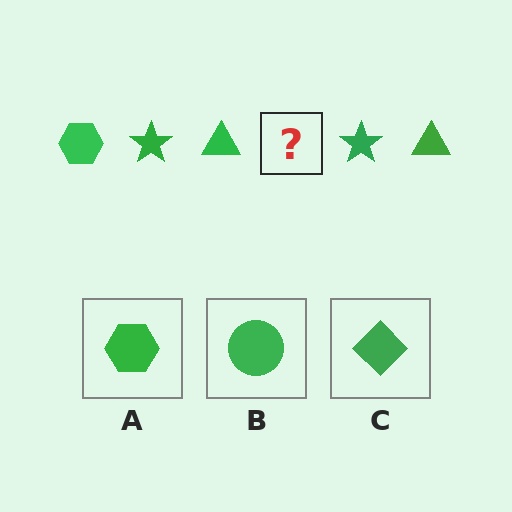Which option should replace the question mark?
Option A.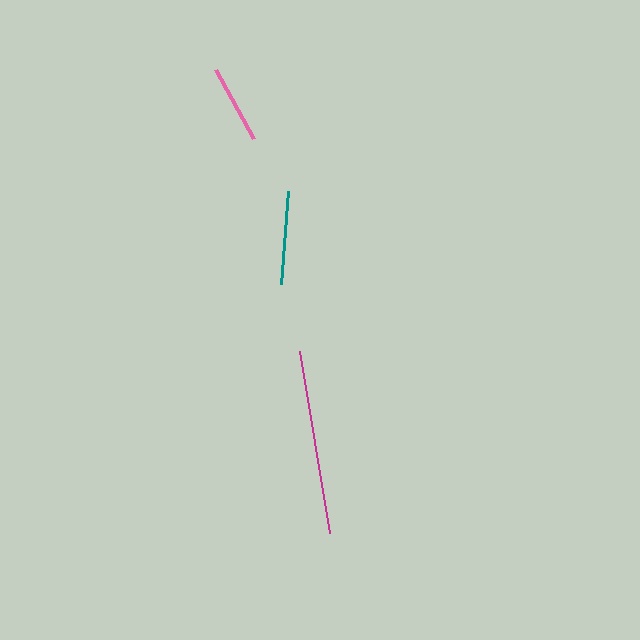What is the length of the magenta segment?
The magenta segment is approximately 185 pixels long.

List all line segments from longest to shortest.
From longest to shortest: magenta, teal, pink.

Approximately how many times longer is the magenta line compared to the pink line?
The magenta line is approximately 2.4 times the length of the pink line.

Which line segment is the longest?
The magenta line is the longest at approximately 185 pixels.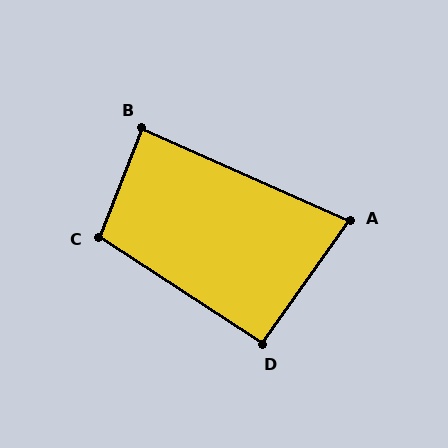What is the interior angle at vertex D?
Approximately 92 degrees (approximately right).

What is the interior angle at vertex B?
Approximately 88 degrees (approximately right).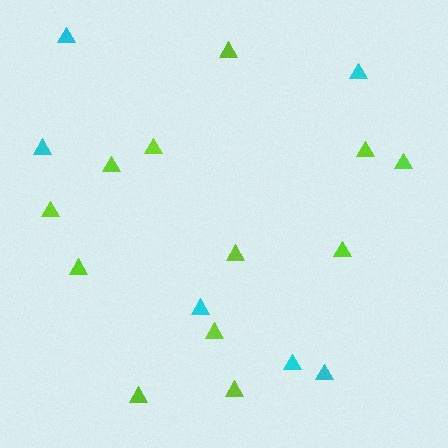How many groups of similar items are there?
There are 2 groups: one group of cyan triangles (6) and one group of lime triangles (12).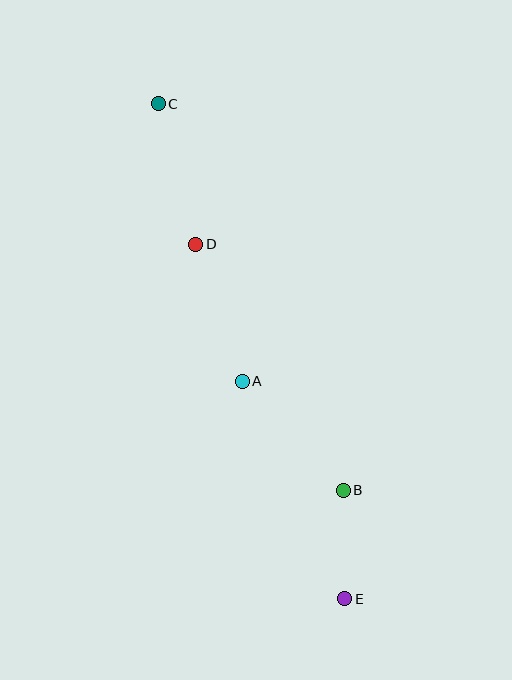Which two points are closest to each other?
Points B and E are closest to each other.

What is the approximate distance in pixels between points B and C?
The distance between B and C is approximately 429 pixels.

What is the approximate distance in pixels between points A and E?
The distance between A and E is approximately 241 pixels.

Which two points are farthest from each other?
Points C and E are farthest from each other.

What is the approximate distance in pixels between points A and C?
The distance between A and C is approximately 290 pixels.